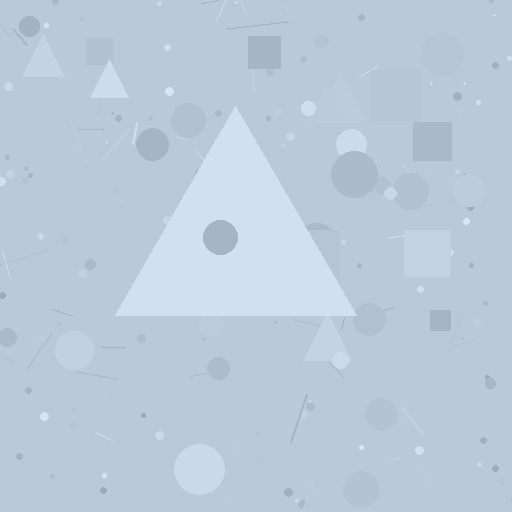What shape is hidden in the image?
A triangle is hidden in the image.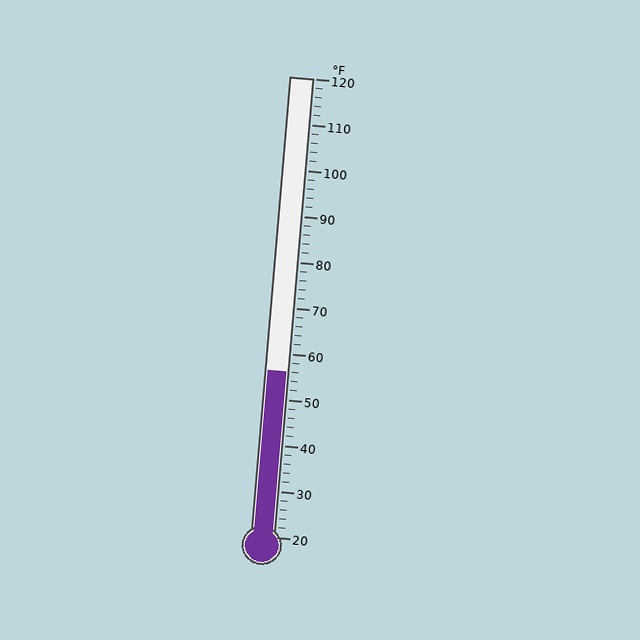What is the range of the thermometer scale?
The thermometer scale ranges from 20°F to 120°F.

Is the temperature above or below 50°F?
The temperature is above 50°F.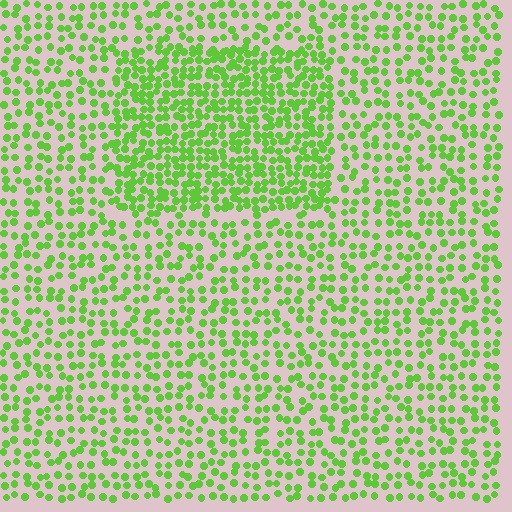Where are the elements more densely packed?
The elements are more densely packed inside the rectangle boundary.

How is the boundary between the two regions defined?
The boundary is defined by a change in element density (approximately 1.8x ratio). All elements are the same color, size, and shape.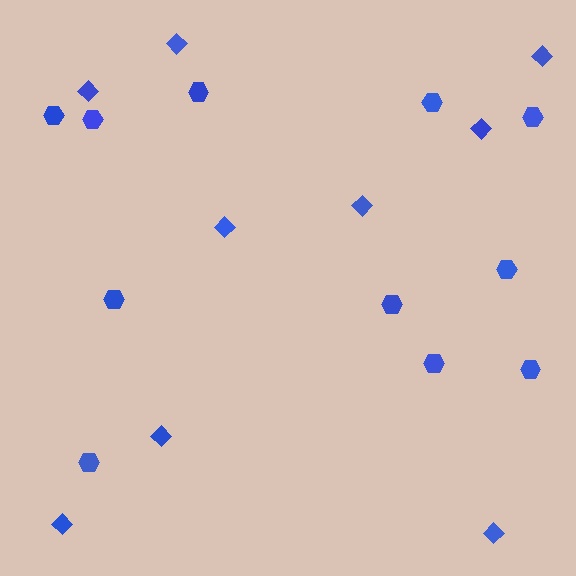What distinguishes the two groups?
There are 2 groups: one group of hexagons (11) and one group of diamonds (9).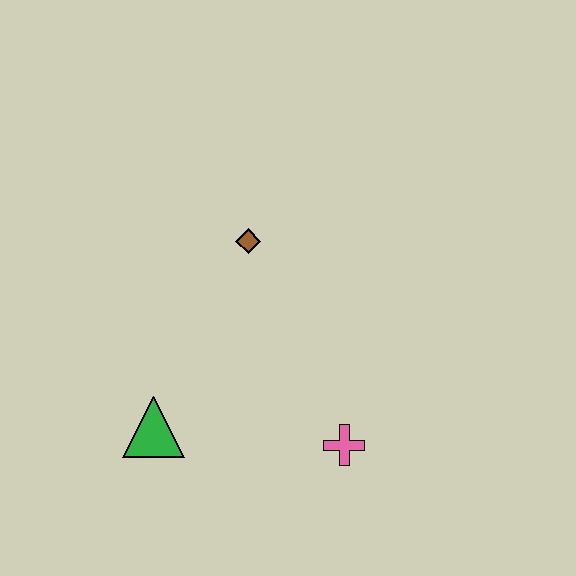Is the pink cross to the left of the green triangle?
No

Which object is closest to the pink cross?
The green triangle is closest to the pink cross.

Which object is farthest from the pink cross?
The brown diamond is farthest from the pink cross.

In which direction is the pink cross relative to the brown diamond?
The pink cross is below the brown diamond.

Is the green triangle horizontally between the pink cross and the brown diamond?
No